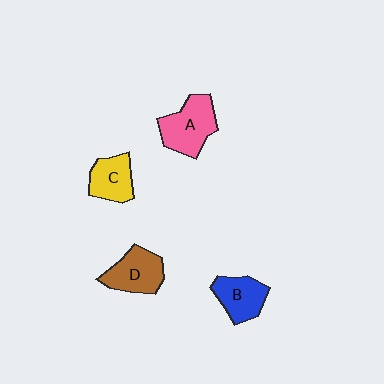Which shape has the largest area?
Shape A (pink).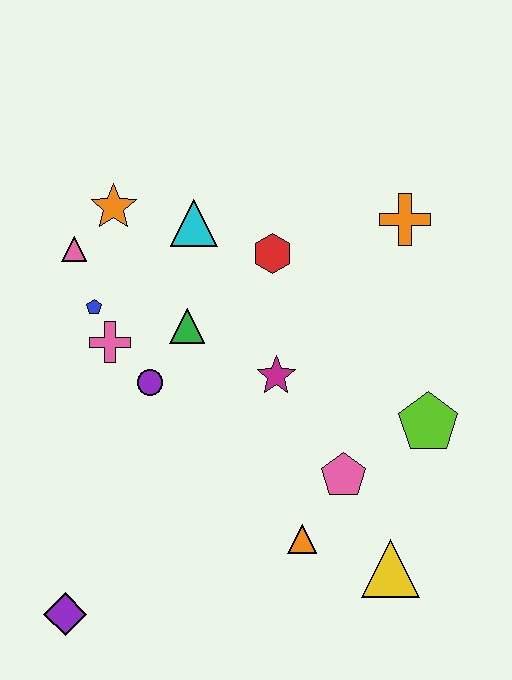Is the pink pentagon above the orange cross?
No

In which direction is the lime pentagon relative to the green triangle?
The lime pentagon is to the right of the green triangle.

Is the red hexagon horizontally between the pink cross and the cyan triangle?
No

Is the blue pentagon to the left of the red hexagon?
Yes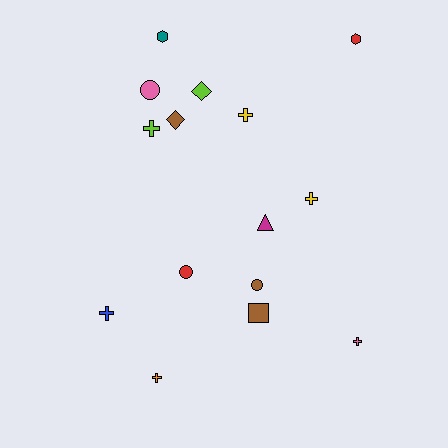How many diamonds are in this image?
There are 2 diamonds.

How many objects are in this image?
There are 15 objects.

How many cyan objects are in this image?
There are no cyan objects.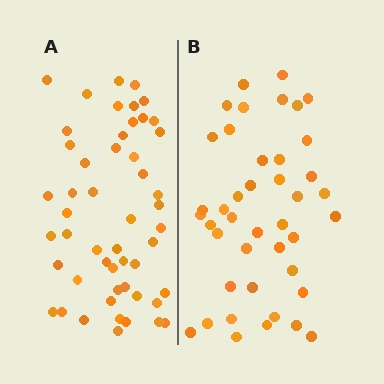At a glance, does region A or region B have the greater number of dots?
Region A (the left region) has more dots.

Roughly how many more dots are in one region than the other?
Region A has roughly 8 or so more dots than region B.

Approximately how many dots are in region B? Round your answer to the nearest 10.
About 40 dots. (The exact count is 42, which rounds to 40.)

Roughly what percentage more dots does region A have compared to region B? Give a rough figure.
About 20% more.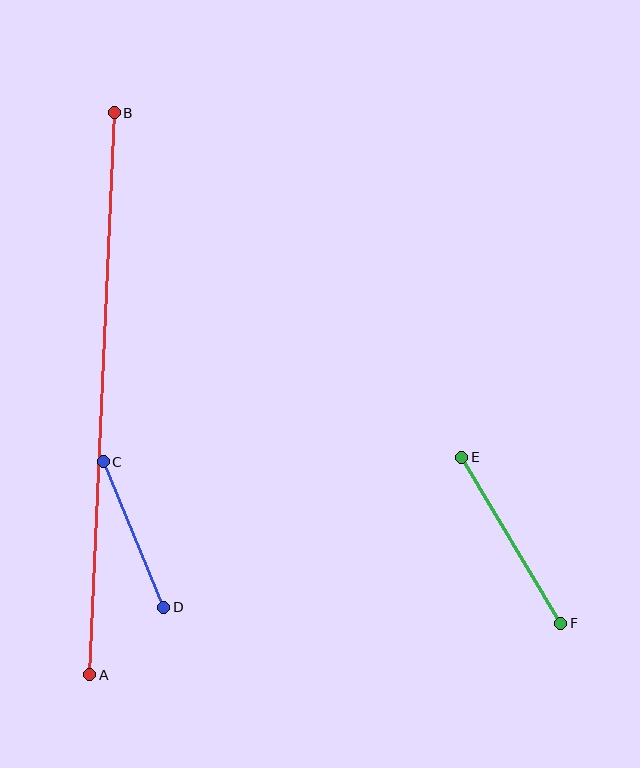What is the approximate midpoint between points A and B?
The midpoint is at approximately (102, 394) pixels.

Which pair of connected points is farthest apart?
Points A and B are farthest apart.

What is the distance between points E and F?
The distance is approximately 193 pixels.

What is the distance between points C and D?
The distance is approximately 157 pixels.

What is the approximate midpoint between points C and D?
The midpoint is at approximately (133, 535) pixels.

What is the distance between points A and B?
The distance is approximately 563 pixels.